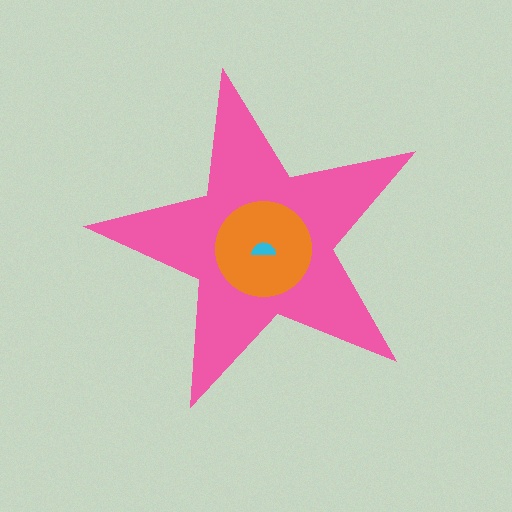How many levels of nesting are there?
3.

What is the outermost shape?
The pink star.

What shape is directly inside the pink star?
The orange circle.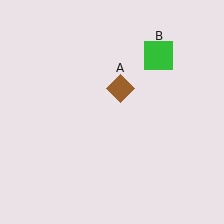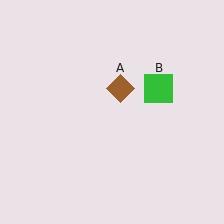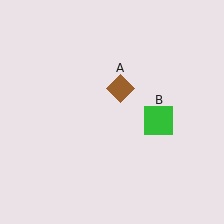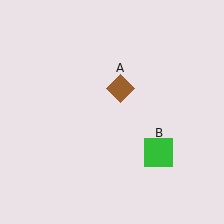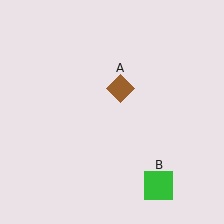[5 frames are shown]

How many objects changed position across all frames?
1 object changed position: green square (object B).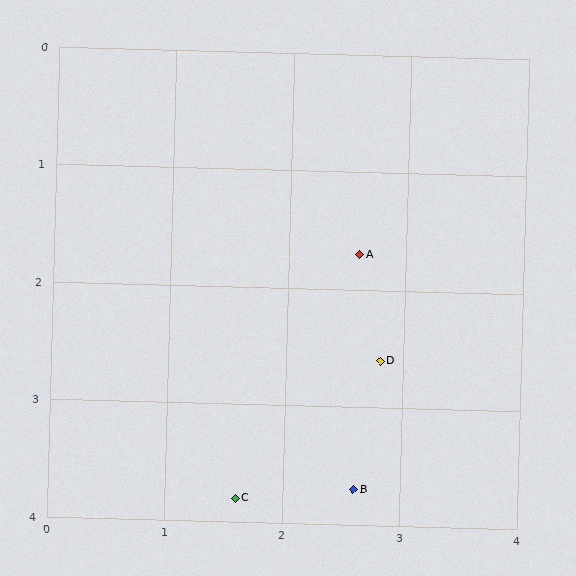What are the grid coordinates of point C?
Point C is at approximately (1.6, 3.8).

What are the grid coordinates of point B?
Point B is at approximately (2.6, 3.7).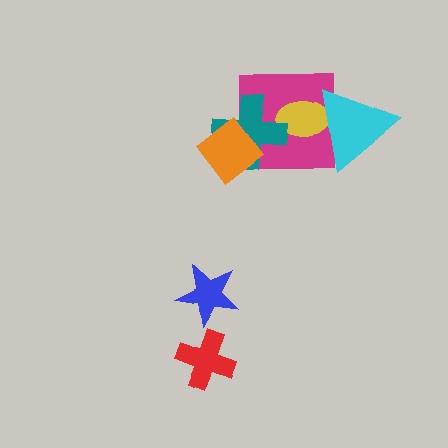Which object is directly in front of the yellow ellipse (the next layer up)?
The teal cross is directly in front of the yellow ellipse.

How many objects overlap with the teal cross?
3 objects overlap with the teal cross.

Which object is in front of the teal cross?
The orange diamond is in front of the teal cross.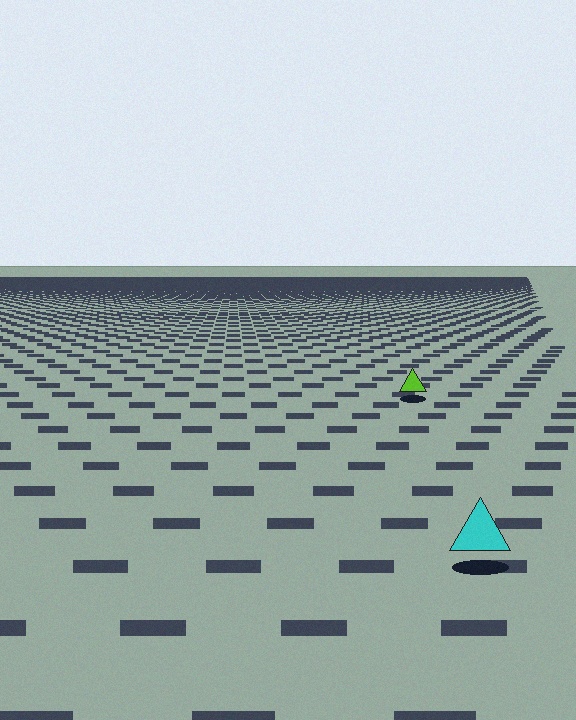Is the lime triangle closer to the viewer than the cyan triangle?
No. The cyan triangle is closer — you can tell from the texture gradient: the ground texture is coarser near it.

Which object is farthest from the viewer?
The lime triangle is farthest from the viewer. It appears smaller and the ground texture around it is denser.